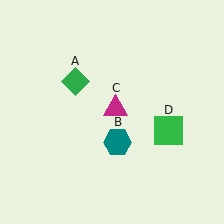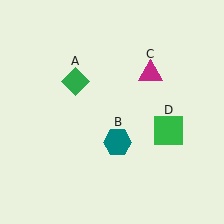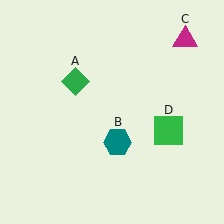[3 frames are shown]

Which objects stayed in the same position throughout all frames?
Green diamond (object A) and teal hexagon (object B) and green square (object D) remained stationary.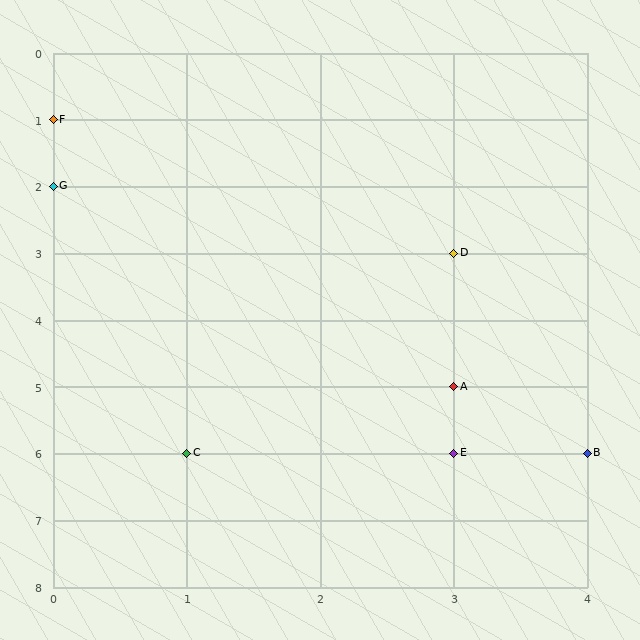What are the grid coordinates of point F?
Point F is at grid coordinates (0, 1).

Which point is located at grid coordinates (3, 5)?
Point A is at (3, 5).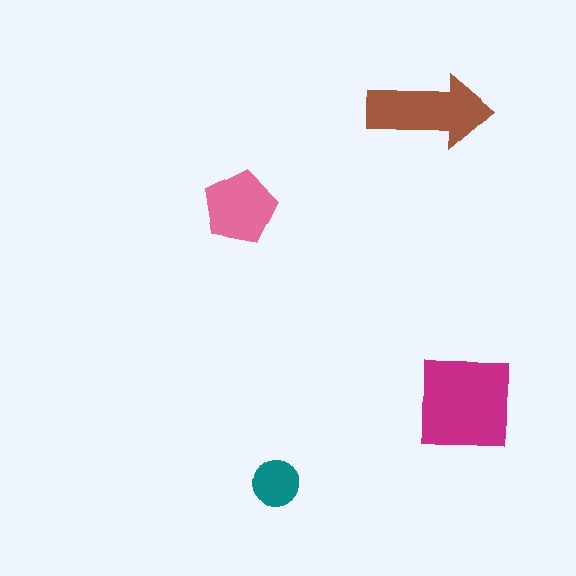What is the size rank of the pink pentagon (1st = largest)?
3rd.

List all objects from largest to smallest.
The magenta square, the brown arrow, the pink pentagon, the teal circle.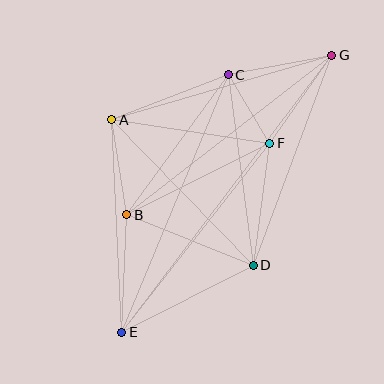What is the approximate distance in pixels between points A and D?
The distance between A and D is approximately 203 pixels.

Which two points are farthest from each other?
Points E and G are farthest from each other.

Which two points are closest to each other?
Points C and F are closest to each other.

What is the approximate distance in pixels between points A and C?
The distance between A and C is approximately 125 pixels.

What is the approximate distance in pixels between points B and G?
The distance between B and G is approximately 260 pixels.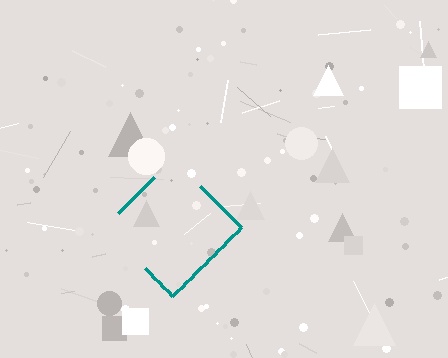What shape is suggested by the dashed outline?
The dashed outline suggests a diamond.